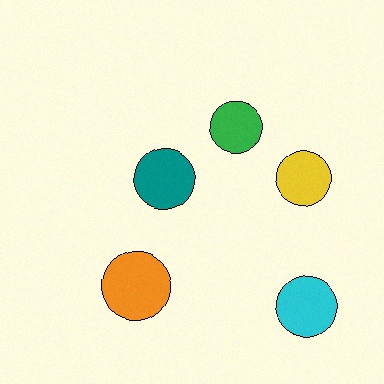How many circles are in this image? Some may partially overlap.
There are 5 circles.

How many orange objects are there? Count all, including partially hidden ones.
There is 1 orange object.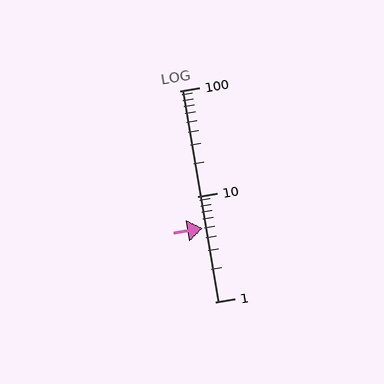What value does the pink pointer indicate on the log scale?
The pointer indicates approximately 5.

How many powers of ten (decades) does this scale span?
The scale spans 2 decades, from 1 to 100.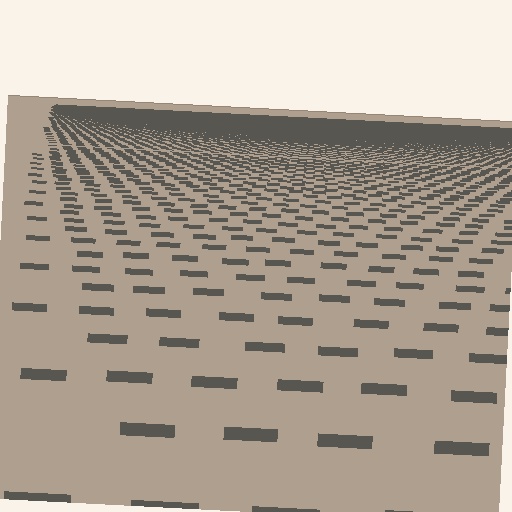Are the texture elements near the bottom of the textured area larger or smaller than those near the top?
Larger. Near the bottom, elements are closer to the viewer and appear at a bigger on-screen size.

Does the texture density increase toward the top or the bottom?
Density increases toward the top.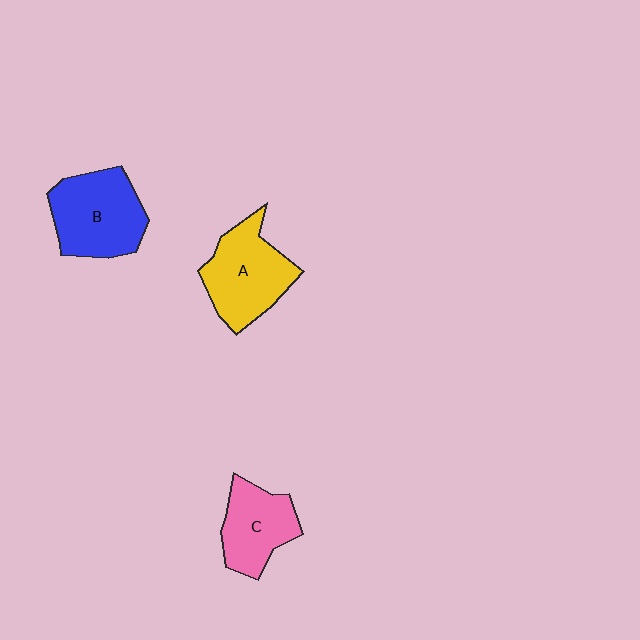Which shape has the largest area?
Shape B (blue).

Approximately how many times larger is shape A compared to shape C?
Approximately 1.3 times.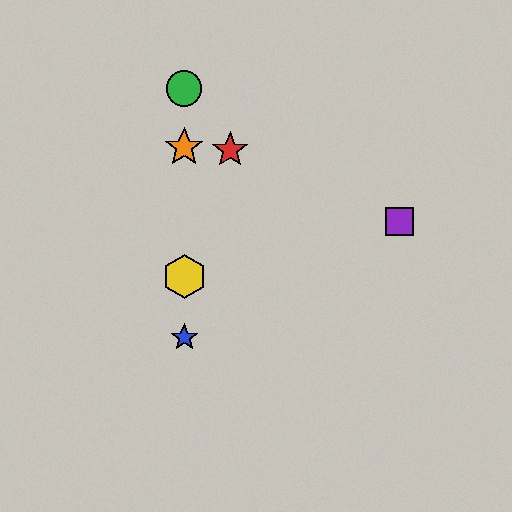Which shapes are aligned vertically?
The blue star, the green circle, the yellow hexagon, the orange star are aligned vertically.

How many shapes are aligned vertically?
4 shapes (the blue star, the green circle, the yellow hexagon, the orange star) are aligned vertically.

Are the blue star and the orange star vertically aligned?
Yes, both are at x≈184.